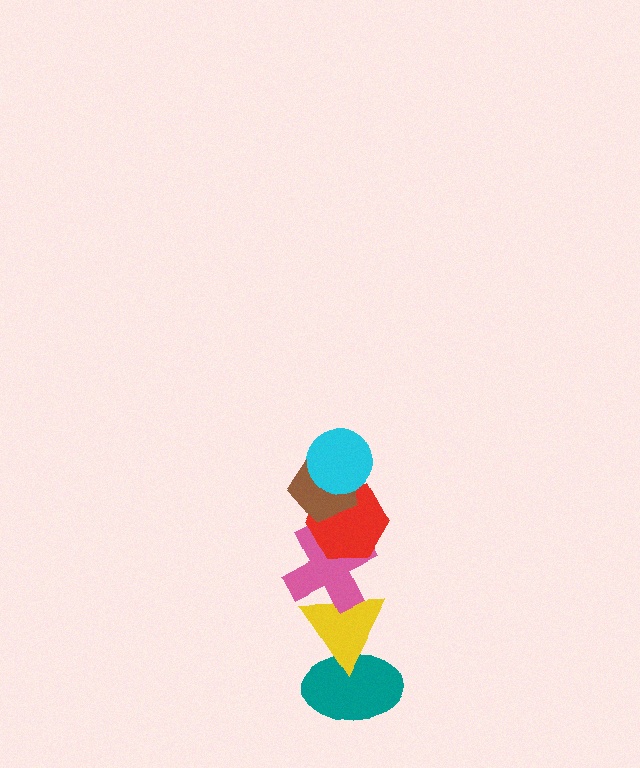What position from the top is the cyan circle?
The cyan circle is 1st from the top.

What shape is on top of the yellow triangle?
The pink cross is on top of the yellow triangle.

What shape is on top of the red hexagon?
The brown pentagon is on top of the red hexagon.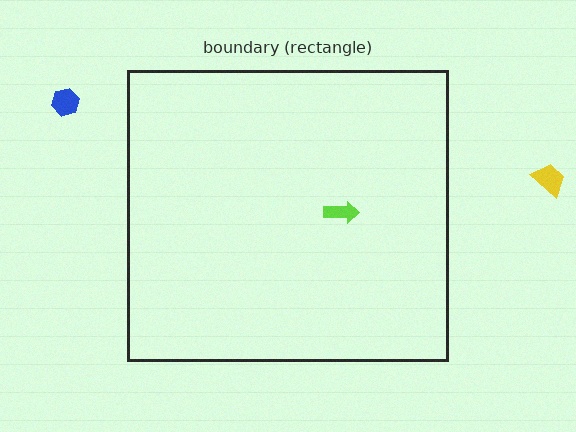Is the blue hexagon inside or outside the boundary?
Outside.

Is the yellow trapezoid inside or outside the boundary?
Outside.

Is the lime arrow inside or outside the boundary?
Inside.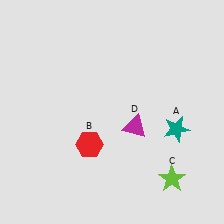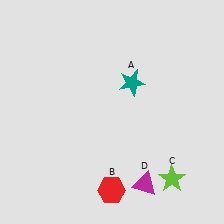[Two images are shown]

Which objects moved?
The objects that moved are: the teal star (A), the red hexagon (B), the magenta triangle (D).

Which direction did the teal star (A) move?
The teal star (A) moved up.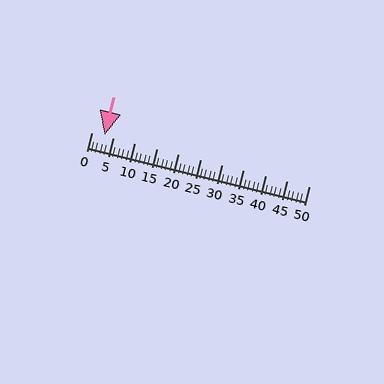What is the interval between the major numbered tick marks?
The major tick marks are spaced 5 units apart.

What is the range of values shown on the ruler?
The ruler shows values from 0 to 50.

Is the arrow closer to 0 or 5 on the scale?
The arrow is closer to 5.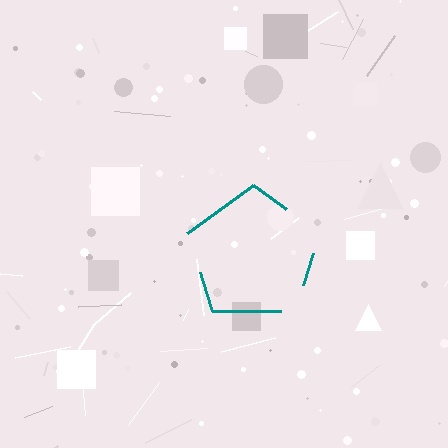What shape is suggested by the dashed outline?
The dashed outline suggests a pentagon.